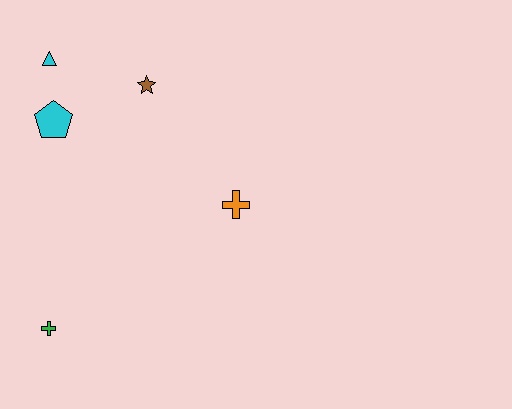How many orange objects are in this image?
There is 1 orange object.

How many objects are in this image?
There are 5 objects.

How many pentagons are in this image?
There is 1 pentagon.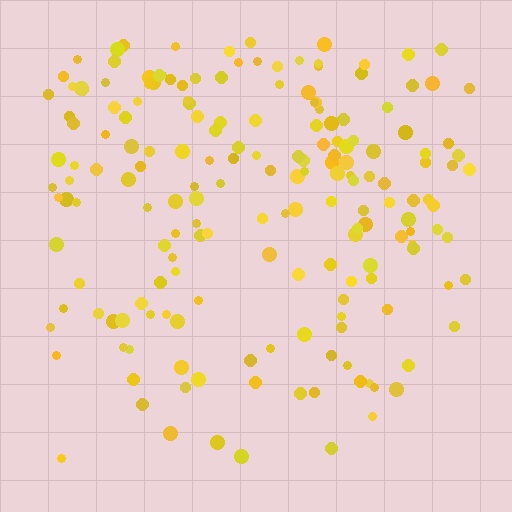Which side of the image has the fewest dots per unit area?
The bottom.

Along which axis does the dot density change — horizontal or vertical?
Vertical.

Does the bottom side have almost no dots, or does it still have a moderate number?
Still a moderate number, just noticeably fewer than the top.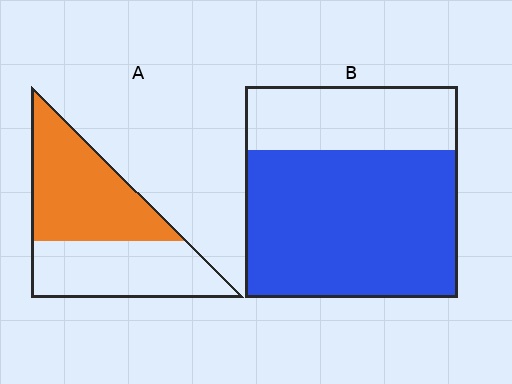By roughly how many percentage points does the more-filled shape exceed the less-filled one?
By roughly 15 percentage points (B over A).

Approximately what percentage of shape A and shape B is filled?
A is approximately 55% and B is approximately 70%.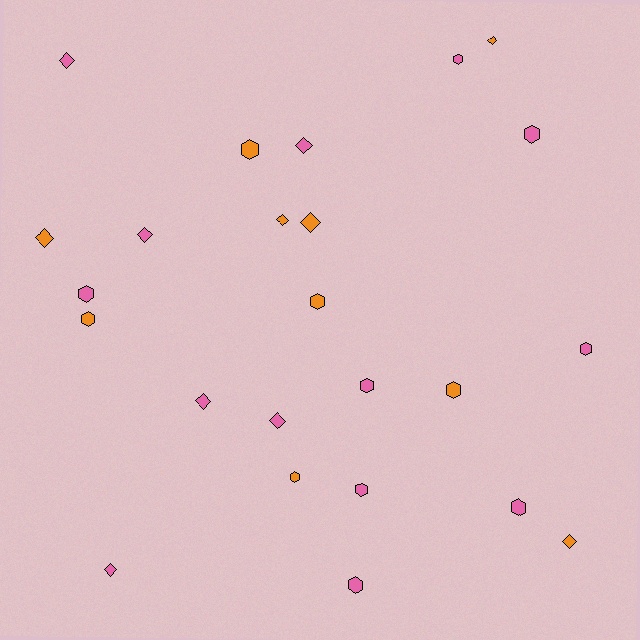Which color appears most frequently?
Pink, with 14 objects.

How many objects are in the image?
There are 24 objects.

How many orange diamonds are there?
There are 5 orange diamonds.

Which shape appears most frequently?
Hexagon, with 13 objects.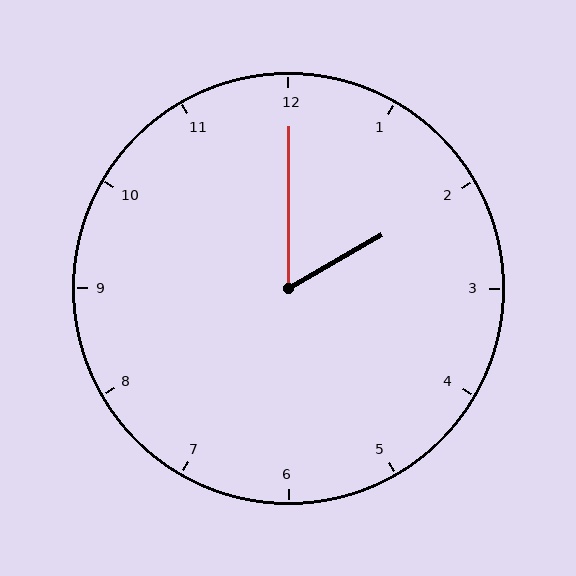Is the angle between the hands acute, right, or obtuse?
It is acute.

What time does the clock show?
2:00.